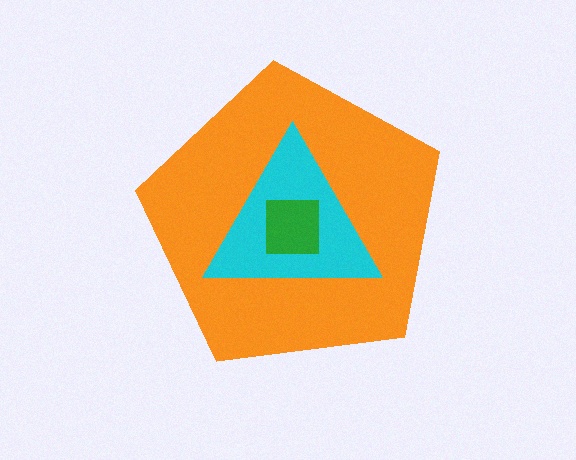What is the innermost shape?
The green square.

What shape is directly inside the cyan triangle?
The green square.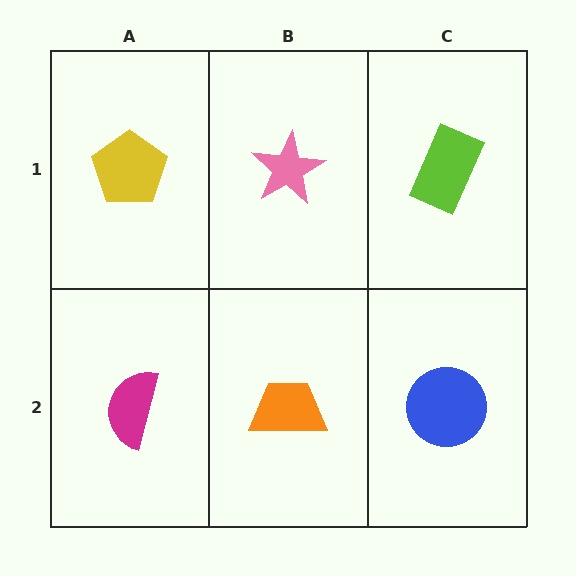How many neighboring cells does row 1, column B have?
3.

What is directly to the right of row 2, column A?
An orange trapezoid.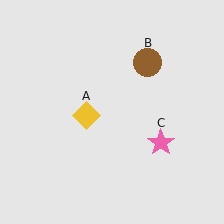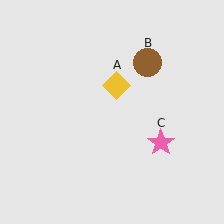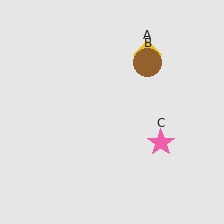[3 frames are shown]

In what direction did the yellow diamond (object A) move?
The yellow diamond (object A) moved up and to the right.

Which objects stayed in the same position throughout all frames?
Brown circle (object B) and pink star (object C) remained stationary.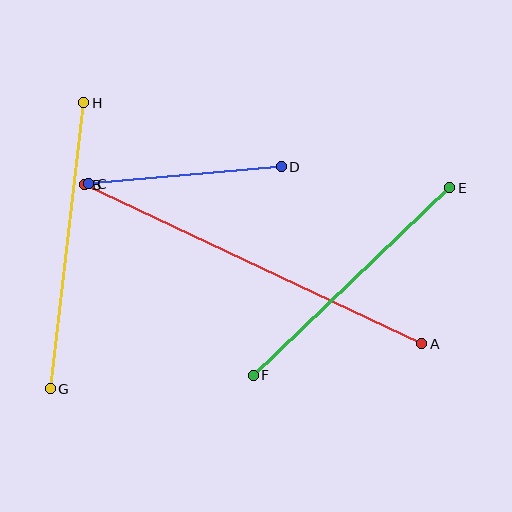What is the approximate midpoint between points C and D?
The midpoint is at approximately (185, 175) pixels.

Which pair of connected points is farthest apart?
Points A and B are farthest apart.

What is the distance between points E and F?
The distance is approximately 271 pixels.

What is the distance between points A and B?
The distance is approximately 373 pixels.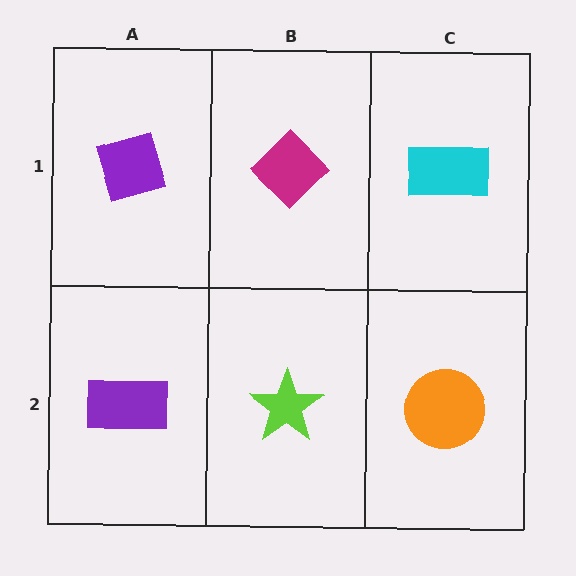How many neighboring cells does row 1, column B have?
3.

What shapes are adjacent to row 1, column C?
An orange circle (row 2, column C), a magenta diamond (row 1, column B).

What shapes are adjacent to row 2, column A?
A purple diamond (row 1, column A), a lime star (row 2, column B).